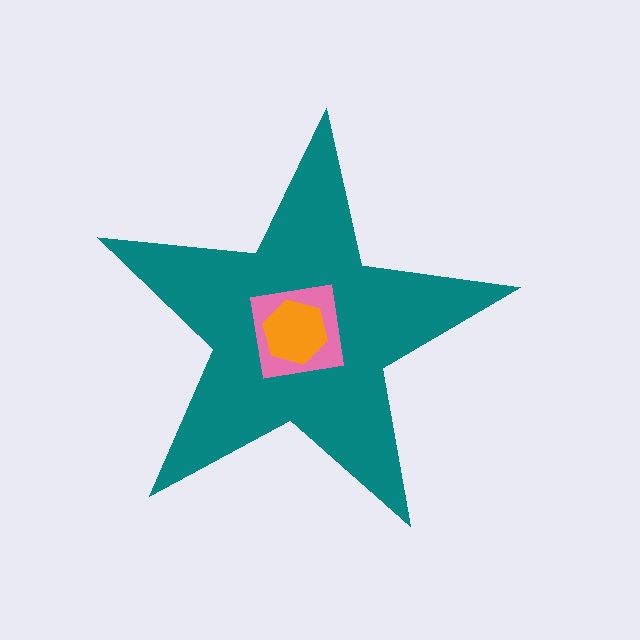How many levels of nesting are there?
3.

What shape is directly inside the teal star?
The pink square.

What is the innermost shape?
The orange hexagon.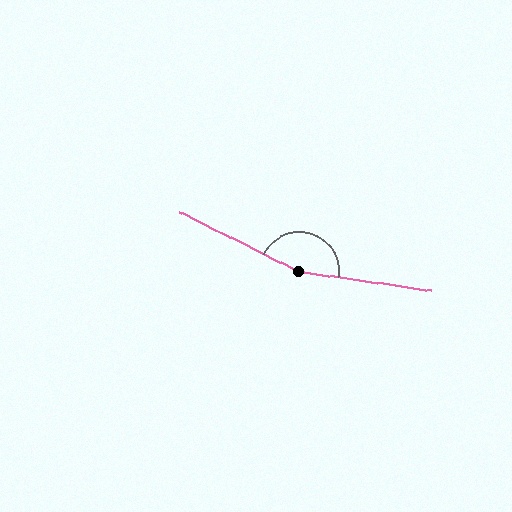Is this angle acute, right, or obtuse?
It is obtuse.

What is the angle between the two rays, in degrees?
Approximately 162 degrees.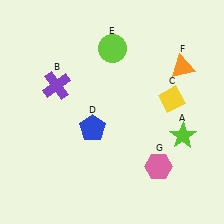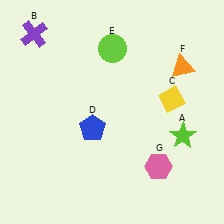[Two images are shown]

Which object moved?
The purple cross (B) moved up.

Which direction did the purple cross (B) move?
The purple cross (B) moved up.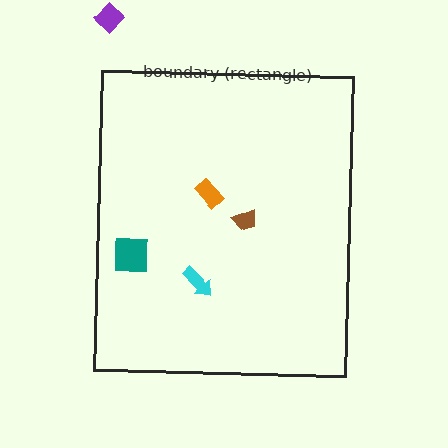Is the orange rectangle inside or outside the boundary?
Inside.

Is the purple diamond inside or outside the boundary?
Outside.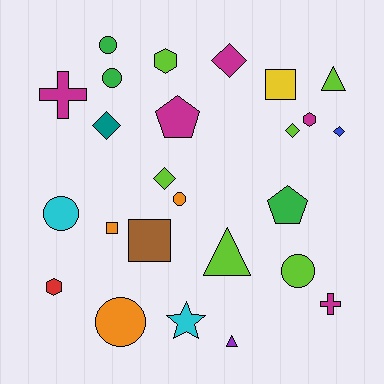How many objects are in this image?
There are 25 objects.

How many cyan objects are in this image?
There are 2 cyan objects.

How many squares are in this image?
There are 3 squares.